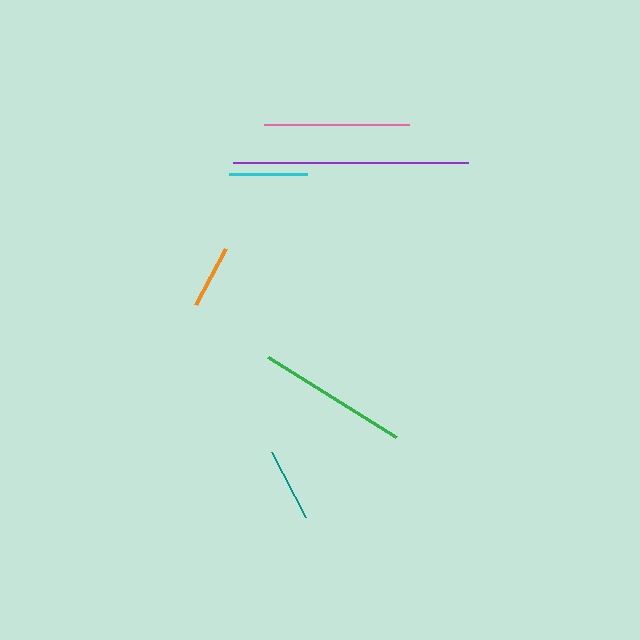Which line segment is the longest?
The purple line is the longest at approximately 235 pixels.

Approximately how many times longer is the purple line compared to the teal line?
The purple line is approximately 3.2 times the length of the teal line.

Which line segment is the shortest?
The orange line is the shortest at approximately 64 pixels.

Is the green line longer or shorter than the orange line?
The green line is longer than the orange line.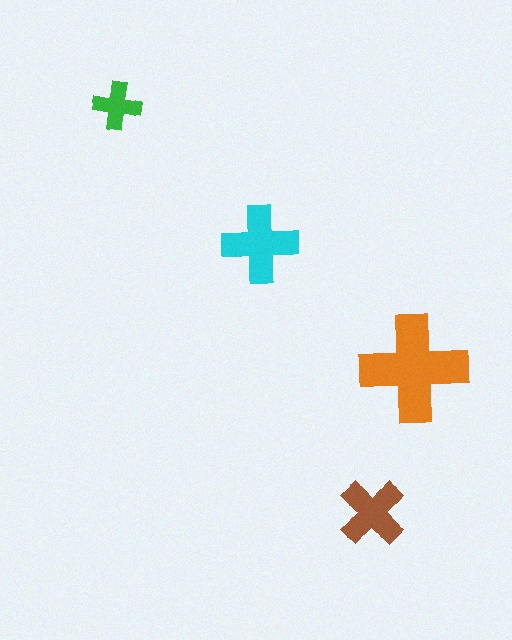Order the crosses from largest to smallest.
the orange one, the cyan one, the brown one, the green one.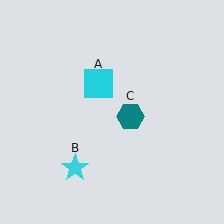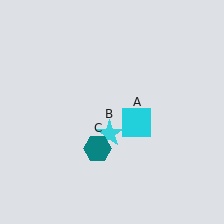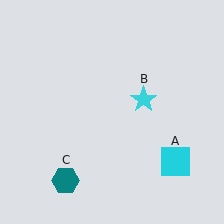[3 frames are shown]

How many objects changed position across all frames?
3 objects changed position: cyan square (object A), cyan star (object B), teal hexagon (object C).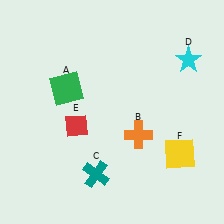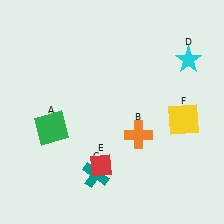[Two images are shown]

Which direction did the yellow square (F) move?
The yellow square (F) moved up.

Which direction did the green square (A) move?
The green square (A) moved down.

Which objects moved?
The objects that moved are: the green square (A), the red diamond (E), the yellow square (F).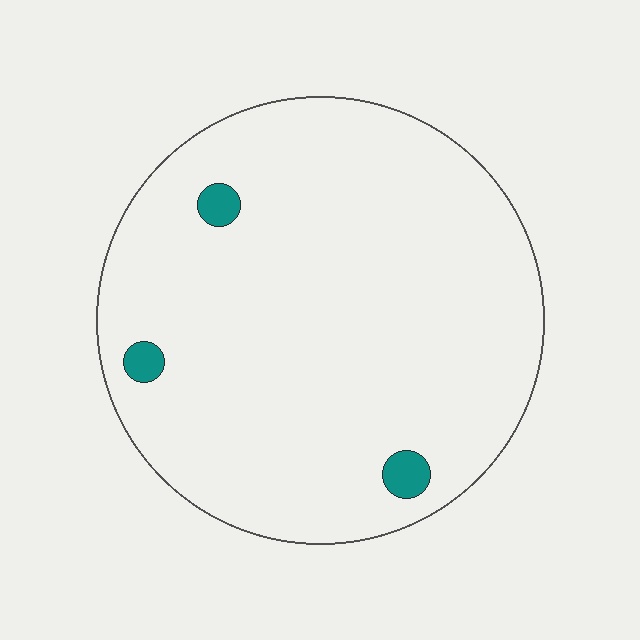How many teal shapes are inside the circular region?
3.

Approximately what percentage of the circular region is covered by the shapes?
Approximately 5%.